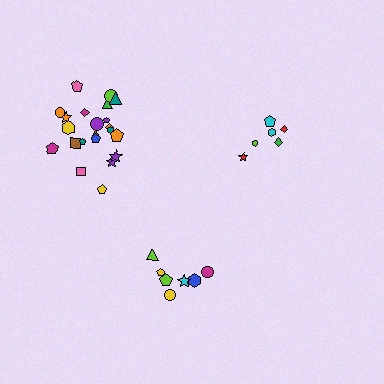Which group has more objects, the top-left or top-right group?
The top-left group.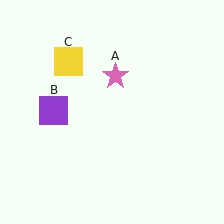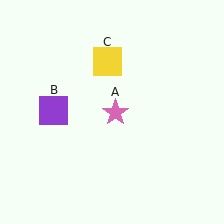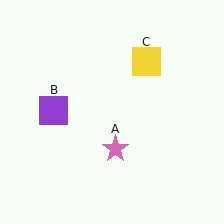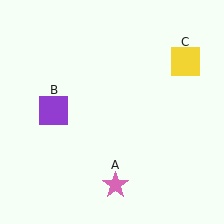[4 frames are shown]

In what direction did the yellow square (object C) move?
The yellow square (object C) moved right.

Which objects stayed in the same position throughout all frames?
Purple square (object B) remained stationary.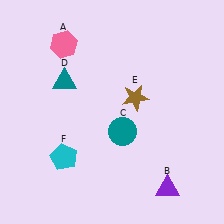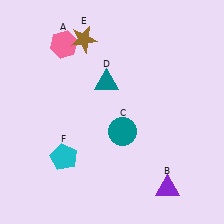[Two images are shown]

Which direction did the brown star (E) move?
The brown star (E) moved up.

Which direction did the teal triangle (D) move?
The teal triangle (D) moved right.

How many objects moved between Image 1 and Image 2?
2 objects moved between the two images.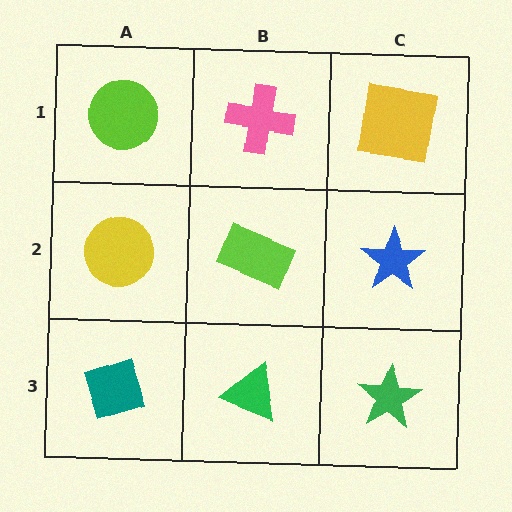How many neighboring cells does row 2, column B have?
4.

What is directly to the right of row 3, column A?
A green triangle.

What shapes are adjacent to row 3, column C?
A blue star (row 2, column C), a green triangle (row 3, column B).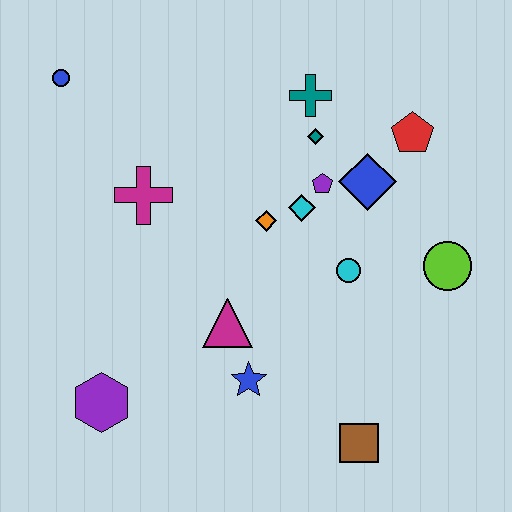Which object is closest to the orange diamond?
The cyan diamond is closest to the orange diamond.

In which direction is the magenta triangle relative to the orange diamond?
The magenta triangle is below the orange diamond.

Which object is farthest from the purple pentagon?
The purple hexagon is farthest from the purple pentagon.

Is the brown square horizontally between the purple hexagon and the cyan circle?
No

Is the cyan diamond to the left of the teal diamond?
Yes